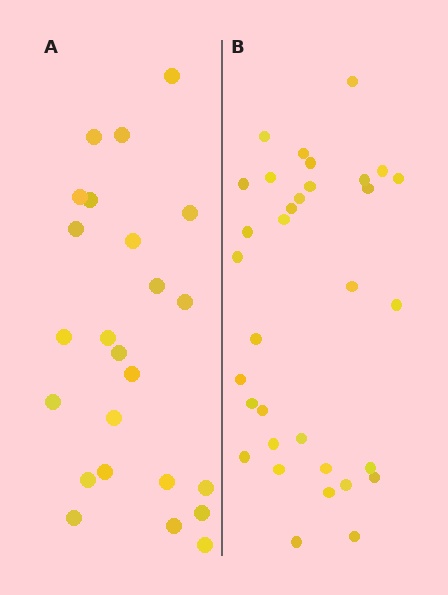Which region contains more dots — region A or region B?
Region B (the right region) has more dots.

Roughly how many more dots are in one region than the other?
Region B has roughly 8 or so more dots than region A.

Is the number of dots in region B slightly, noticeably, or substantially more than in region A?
Region B has noticeably more, but not dramatically so. The ratio is roughly 1.4 to 1.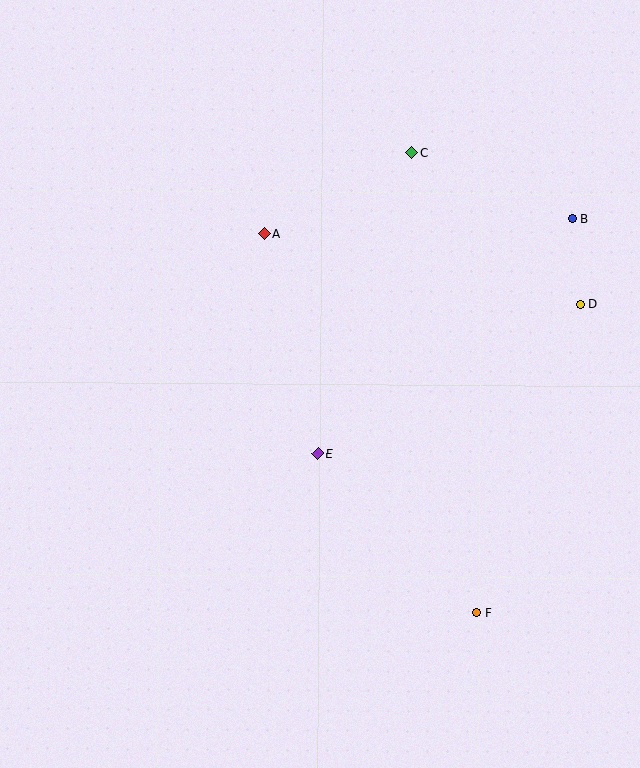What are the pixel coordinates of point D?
Point D is at (580, 304).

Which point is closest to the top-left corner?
Point A is closest to the top-left corner.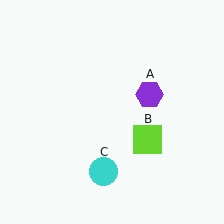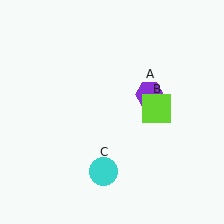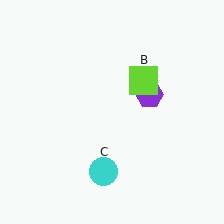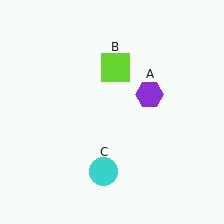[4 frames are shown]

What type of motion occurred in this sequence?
The lime square (object B) rotated counterclockwise around the center of the scene.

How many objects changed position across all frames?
1 object changed position: lime square (object B).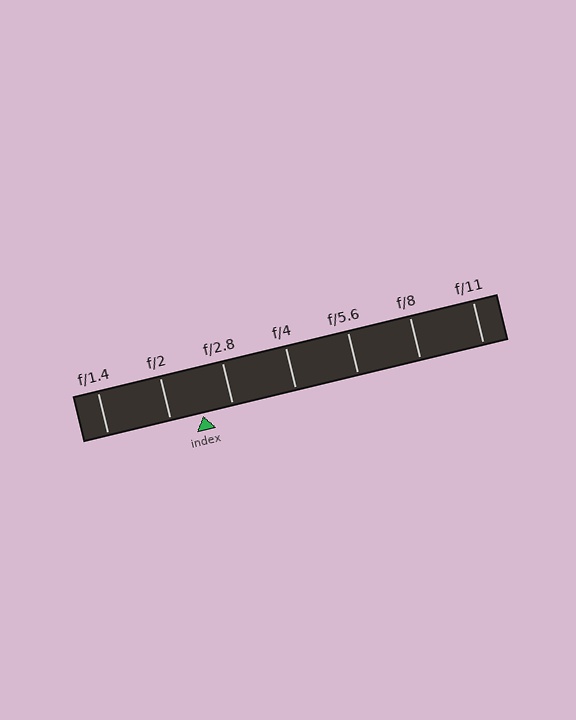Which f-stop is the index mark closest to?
The index mark is closest to f/2.8.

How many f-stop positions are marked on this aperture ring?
There are 7 f-stop positions marked.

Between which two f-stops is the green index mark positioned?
The index mark is between f/2 and f/2.8.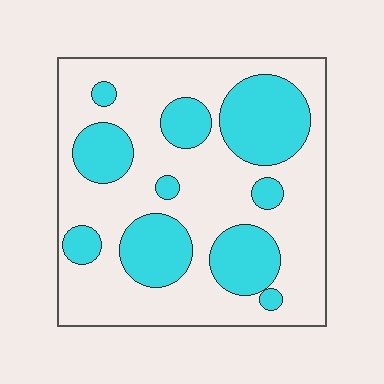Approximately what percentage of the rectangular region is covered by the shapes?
Approximately 30%.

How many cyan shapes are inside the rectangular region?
10.